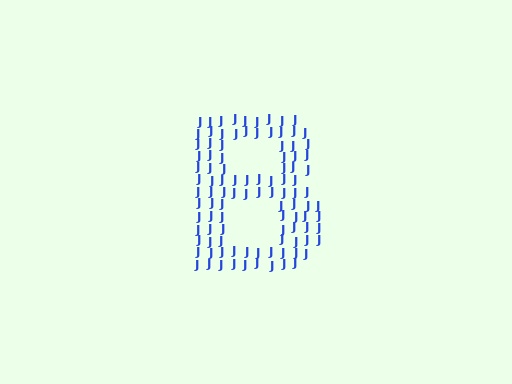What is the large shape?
The large shape is the letter B.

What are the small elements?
The small elements are letter J's.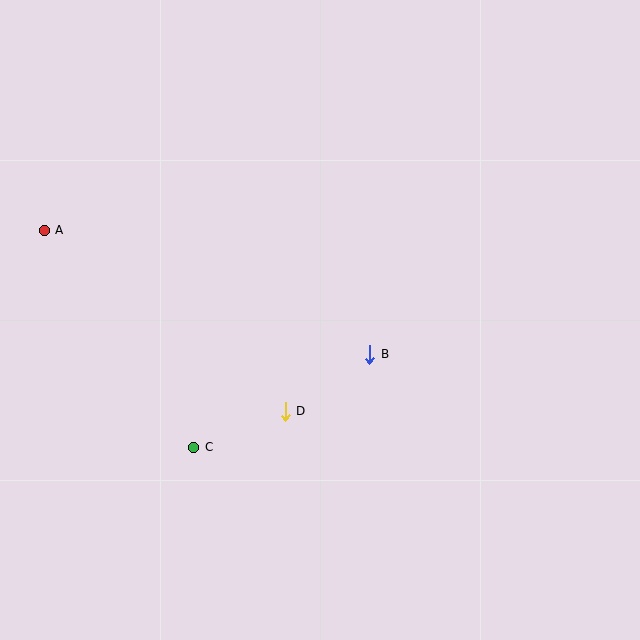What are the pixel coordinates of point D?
Point D is at (285, 411).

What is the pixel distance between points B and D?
The distance between B and D is 102 pixels.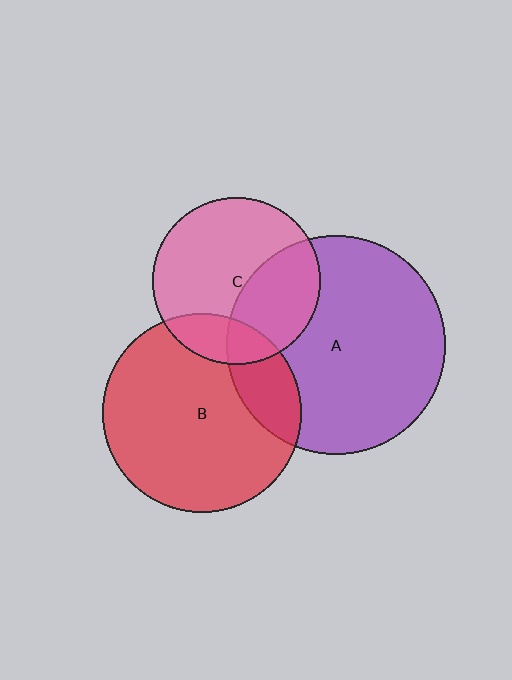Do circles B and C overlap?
Yes.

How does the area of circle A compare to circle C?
Approximately 1.7 times.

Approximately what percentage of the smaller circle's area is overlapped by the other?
Approximately 20%.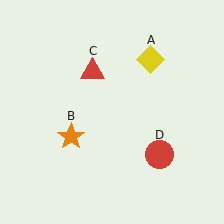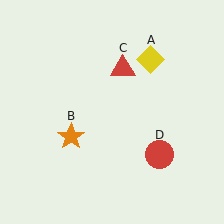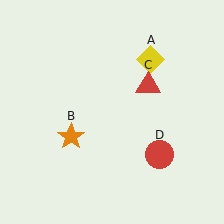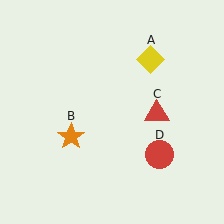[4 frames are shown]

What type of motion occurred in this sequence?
The red triangle (object C) rotated clockwise around the center of the scene.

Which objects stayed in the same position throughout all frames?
Yellow diamond (object A) and orange star (object B) and red circle (object D) remained stationary.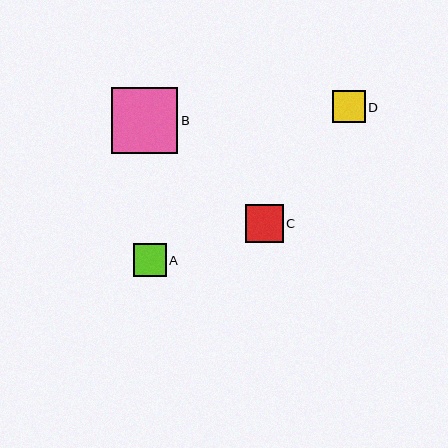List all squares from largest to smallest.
From largest to smallest: B, C, D, A.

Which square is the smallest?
Square A is the smallest with a size of approximately 32 pixels.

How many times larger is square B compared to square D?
Square B is approximately 2.0 times the size of square D.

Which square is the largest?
Square B is the largest with a size of approximately 66 pixels.